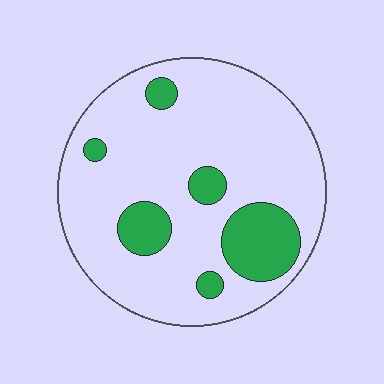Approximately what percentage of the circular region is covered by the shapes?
Approximately 20%.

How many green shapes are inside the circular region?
6.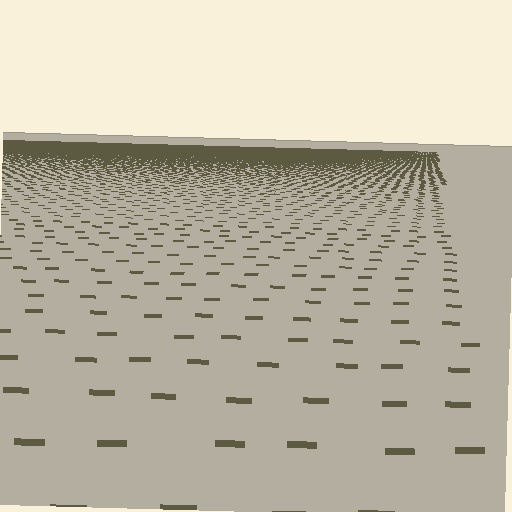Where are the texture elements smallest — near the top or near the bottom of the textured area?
Near the top.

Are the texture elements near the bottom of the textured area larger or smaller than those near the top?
Larger. Near the bottom, elements are closer to the viewer and appear at a bigger on-screen size.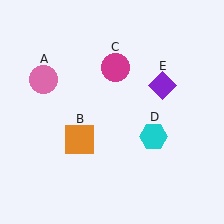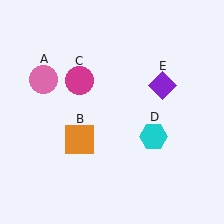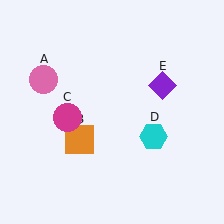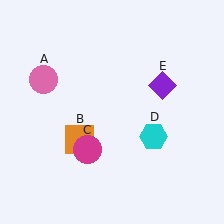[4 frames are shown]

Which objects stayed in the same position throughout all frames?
Pink circle (object A) and orange square (object B) and cyan hexagon (object D) and purple diamond (object E) remained stationary.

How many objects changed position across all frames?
1 object changed position: magenta circle (object C).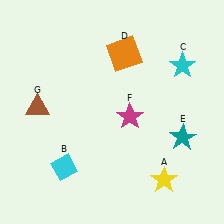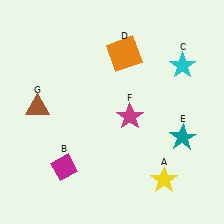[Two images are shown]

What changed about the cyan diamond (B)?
In Image 1, B is cyan. In Image 2, it changed to magenta.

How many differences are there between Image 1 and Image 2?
There is 1 difference between the two images.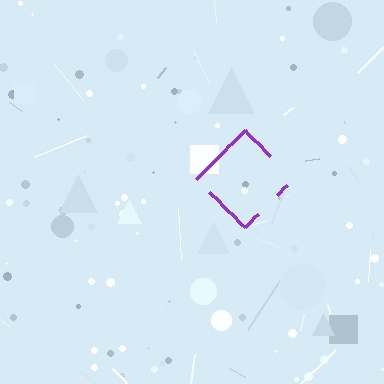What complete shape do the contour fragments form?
The contour fragments form a diamond.